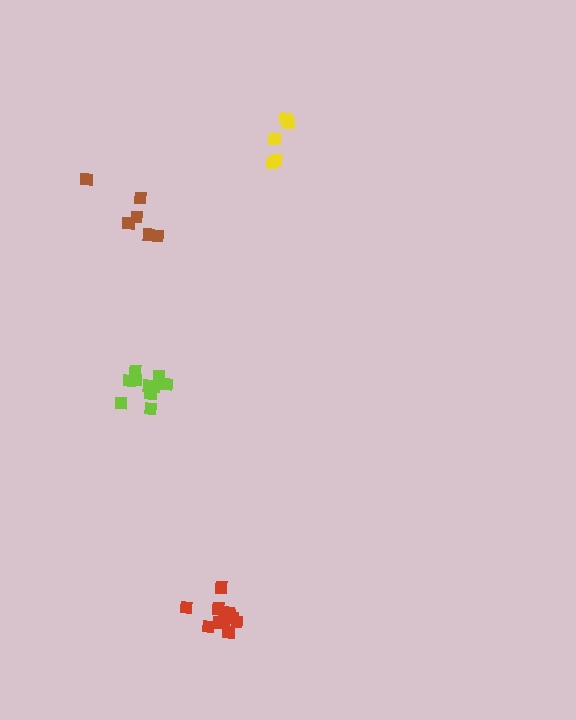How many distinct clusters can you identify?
There are 4 distinct clusters.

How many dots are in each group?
Group 1: 11 dots, Group 2: 5 dots, Group 3: 6 dots, Group 4: 10 dots (32 total).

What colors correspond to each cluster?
The clusters are colored: red, yellow, brown, lime.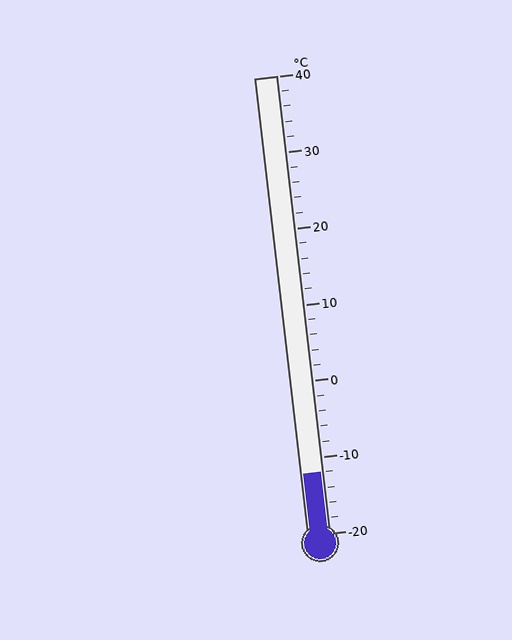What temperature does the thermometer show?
The thermometer shows approximately -12°C.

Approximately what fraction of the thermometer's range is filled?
The thermometer is filled to approximately 15% of its range.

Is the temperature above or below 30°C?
The temperature is below 30°C.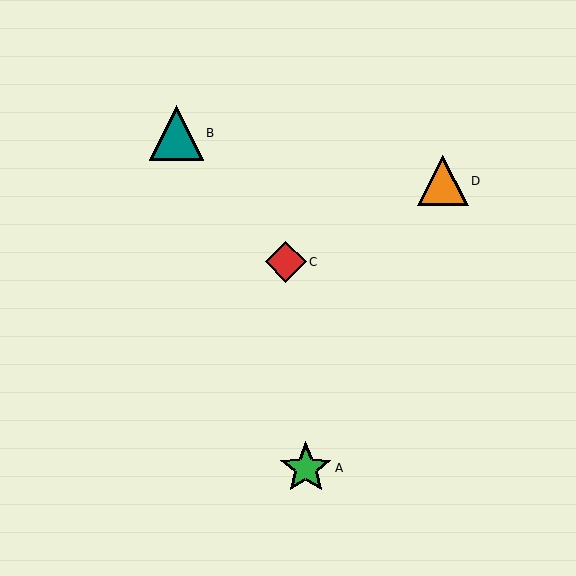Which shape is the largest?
The teal triangle (labeled B) is the largest.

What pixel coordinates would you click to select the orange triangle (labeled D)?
Click at (443, 181) to select the orange triangle D.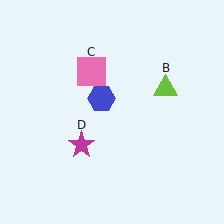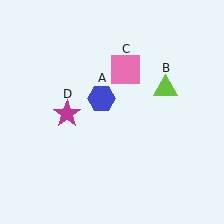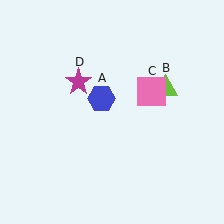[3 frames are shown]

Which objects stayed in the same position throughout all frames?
Blue hexagon (object A) and lime triangle (object B) remained stationary.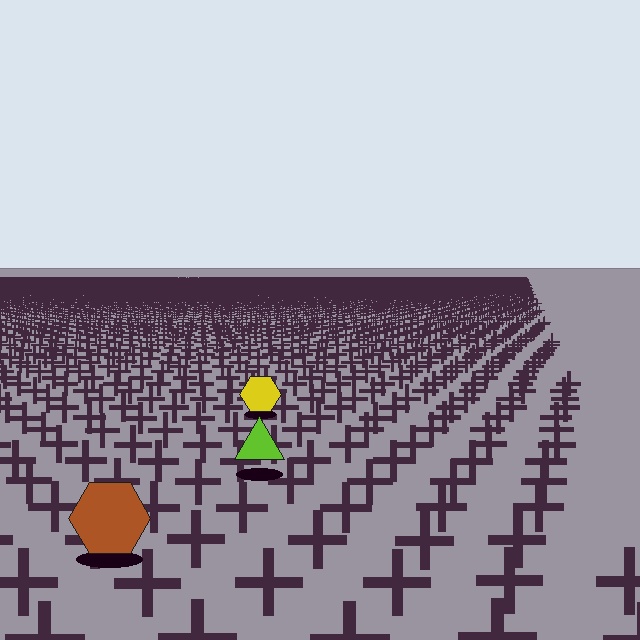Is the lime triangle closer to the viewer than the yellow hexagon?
Yes. The lime triangle is closer — you can tell from the texture gradient: the ground texture is coarser near it.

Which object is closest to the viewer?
The brown hexagon is closest. The texture marks near it are larger and more spread out.